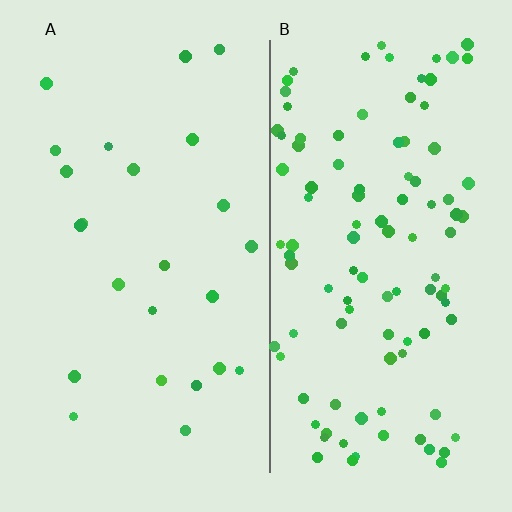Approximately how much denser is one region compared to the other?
Approximately 4.3× — region B over region A.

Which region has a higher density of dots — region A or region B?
B (the right).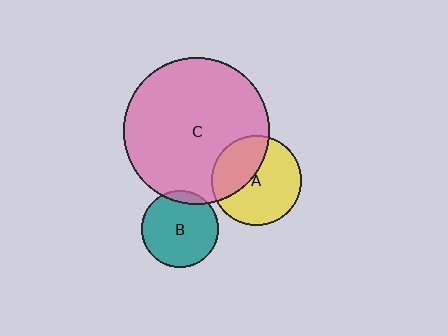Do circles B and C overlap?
Yes.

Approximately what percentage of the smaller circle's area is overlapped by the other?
Approximately 10%.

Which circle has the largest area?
Circle C (pink).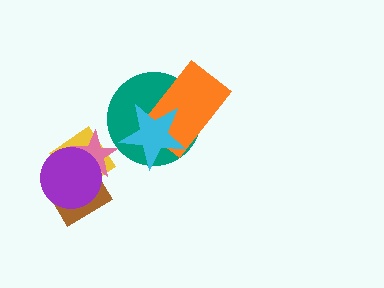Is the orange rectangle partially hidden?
Yes, it is partially covered by another shape.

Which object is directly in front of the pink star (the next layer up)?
The brown diamond is directly in front of the pink star.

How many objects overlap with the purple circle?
3 objects overlap with the purple circle.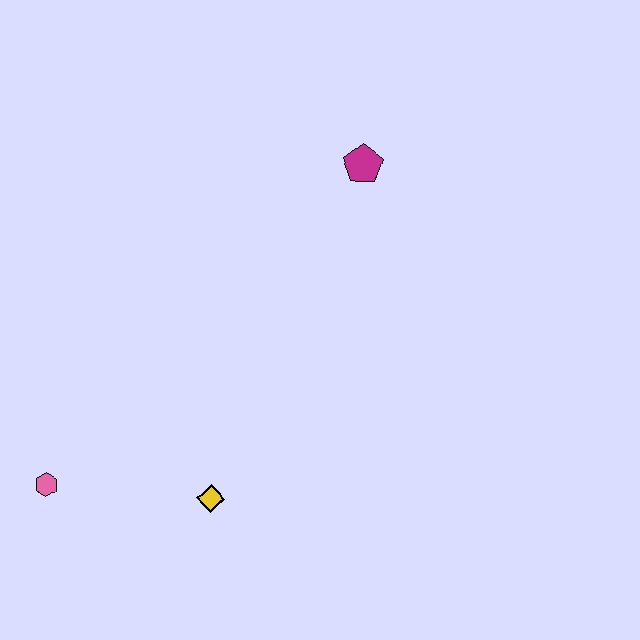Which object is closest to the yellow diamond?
The pink hexagon is closest to the yellow diamond.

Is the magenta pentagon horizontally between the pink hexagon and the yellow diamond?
No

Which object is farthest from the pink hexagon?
The magenta pentagon is farthest from the pink hexagon.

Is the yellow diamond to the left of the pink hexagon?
No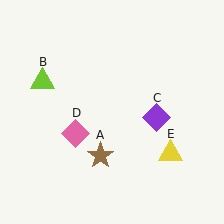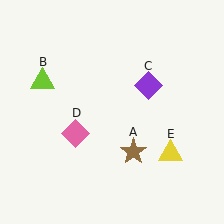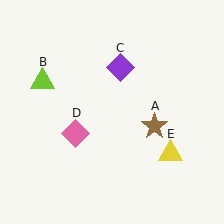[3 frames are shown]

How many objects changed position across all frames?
2 objects changed position: brown star (object A), purple diamond (object C).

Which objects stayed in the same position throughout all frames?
Lime triangle (object B) and pink diamond (object D) and yellow triangle (object E) remained stationary.